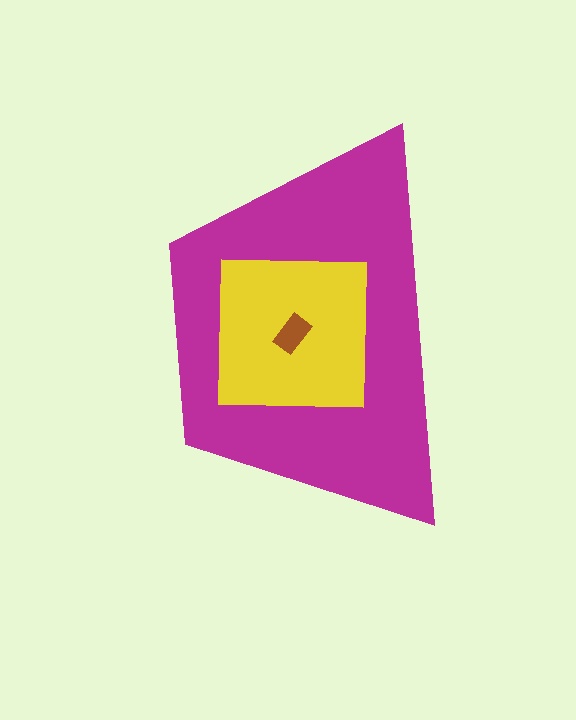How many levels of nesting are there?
3.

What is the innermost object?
The brown rectangle.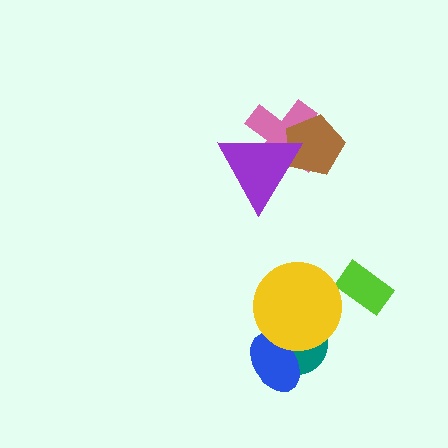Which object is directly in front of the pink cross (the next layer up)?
The brown pentagon is directly in front of the pink cross.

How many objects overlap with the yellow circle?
2 objects overlap with the yellow circle.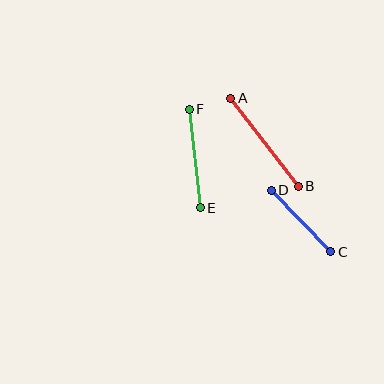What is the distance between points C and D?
The distance is approximately 85 pixels.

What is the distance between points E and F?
The distance is approximately 99 pixels.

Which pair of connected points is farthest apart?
Points A and B are farthest apart.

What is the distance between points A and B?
The distance is approximately 111 pixels.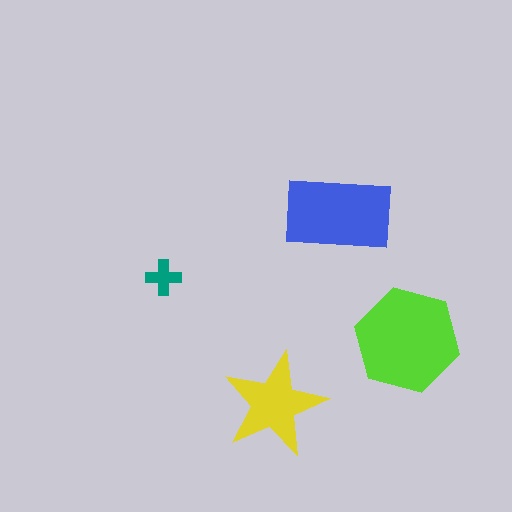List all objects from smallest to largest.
The teal cross, the yellow star, the blue rectangle, the lime hexagon.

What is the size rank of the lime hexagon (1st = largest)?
1st.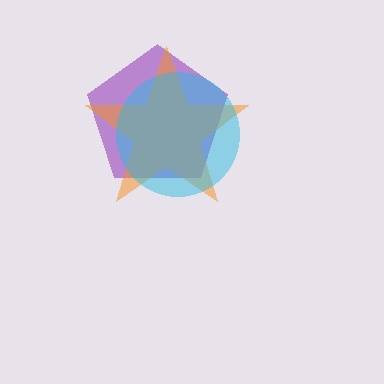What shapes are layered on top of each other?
The layered shapes are: a purple pentagon, an orange star, a cyan circle.